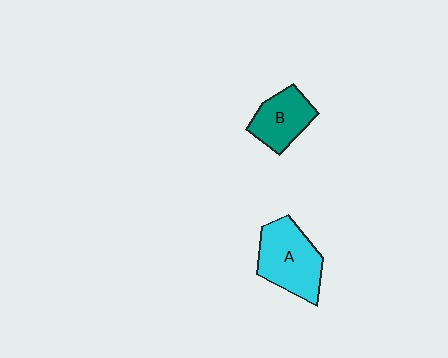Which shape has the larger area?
Shape A (cyan).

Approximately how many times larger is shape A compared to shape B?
Approximately 1.4 times.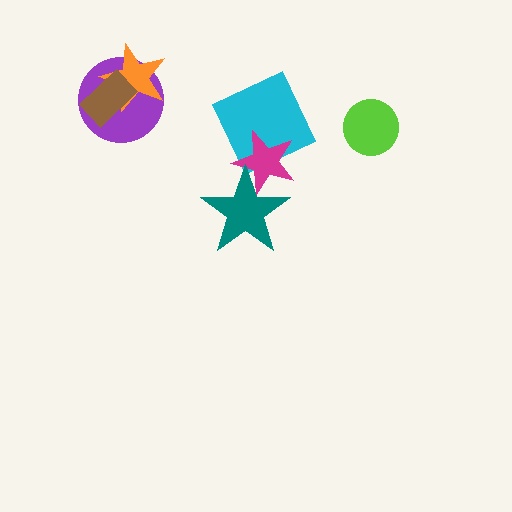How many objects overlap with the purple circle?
2 objects overlap with the purple circle.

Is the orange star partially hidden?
Yes, it is partially covered by another shape.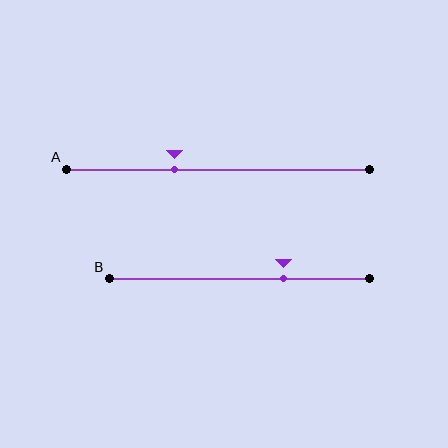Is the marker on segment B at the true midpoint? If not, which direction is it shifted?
No, the marker on segment B is shifted to the right by about 17% of the segment length.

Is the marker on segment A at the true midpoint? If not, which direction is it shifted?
No, the marker on segment A is shifted to the left by about 15% of the segment length.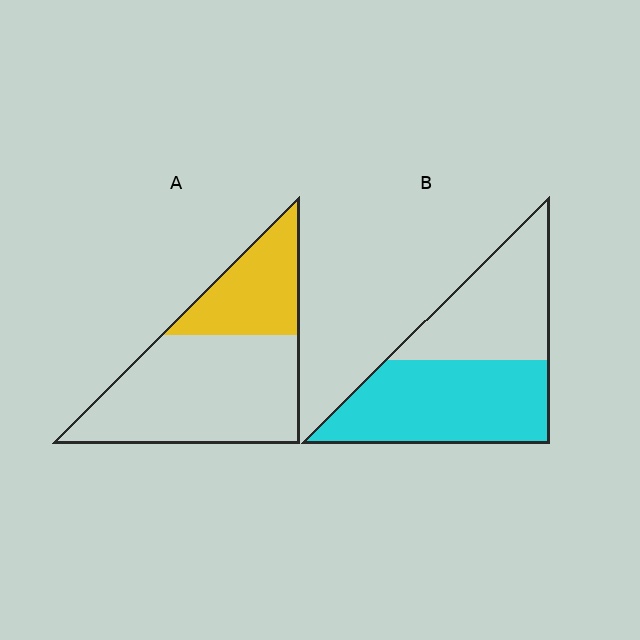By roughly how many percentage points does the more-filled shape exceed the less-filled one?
By roughly 25 percentage points (B over A).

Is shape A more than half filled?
No.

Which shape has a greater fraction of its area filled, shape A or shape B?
Shape B.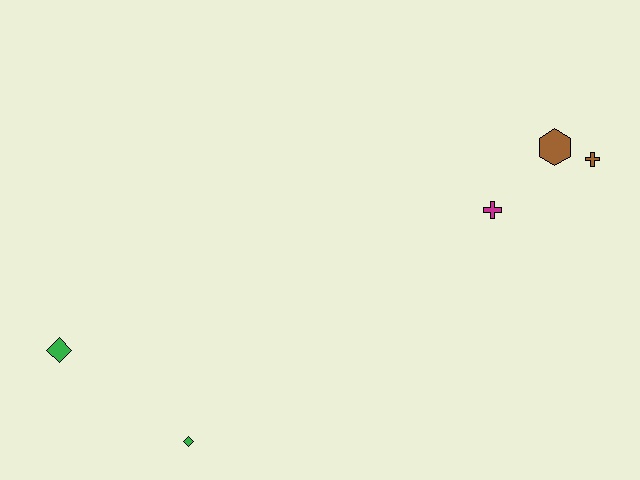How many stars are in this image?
There are no stars.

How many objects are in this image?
There are 5 objects.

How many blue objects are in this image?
There are no blue objects.